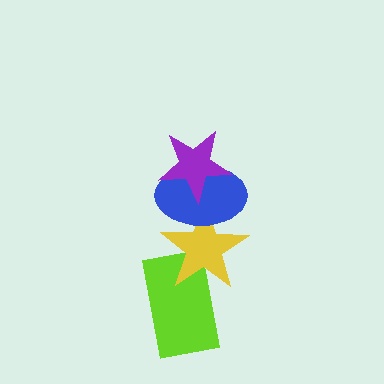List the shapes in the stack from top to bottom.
From top to bottom: the purple star, the blue ellipse, the yellow star, the lime rectangle.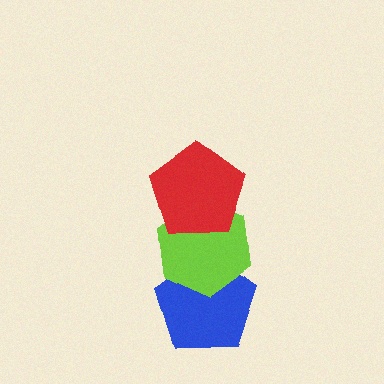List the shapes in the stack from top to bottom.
From top to bottom: the red pentagon, the lime hexagon, the blue pentagon.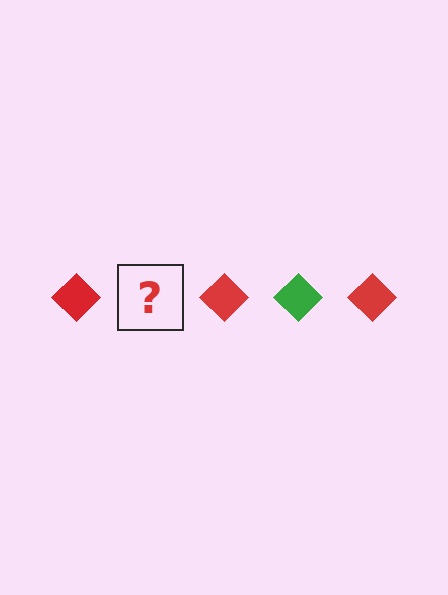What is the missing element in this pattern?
The missing element is a green diamond.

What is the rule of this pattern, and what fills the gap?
The rule is that the pattern cycles through red, green diamonds. The gap should be filled with a green diamond.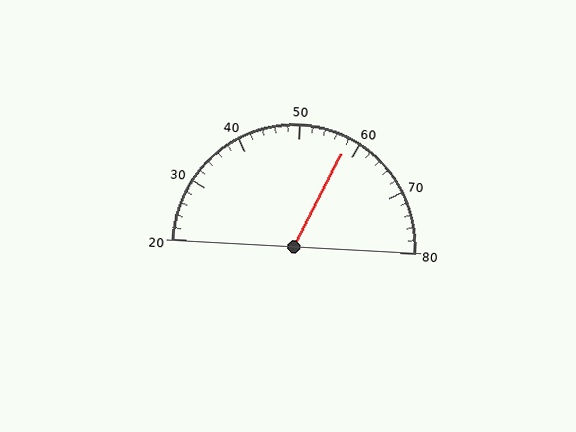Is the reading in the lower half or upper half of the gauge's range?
The reading is in the upper half of the range (20 to 80).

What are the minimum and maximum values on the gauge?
The gauge ranges from 20 to 80.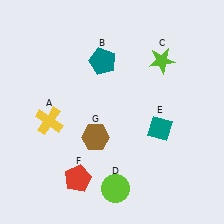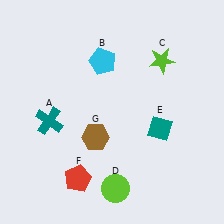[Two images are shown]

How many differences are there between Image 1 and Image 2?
There are 2 differences between the two images.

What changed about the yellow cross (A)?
In Image 1, A is yellow. In Image 2, it changed to teal.